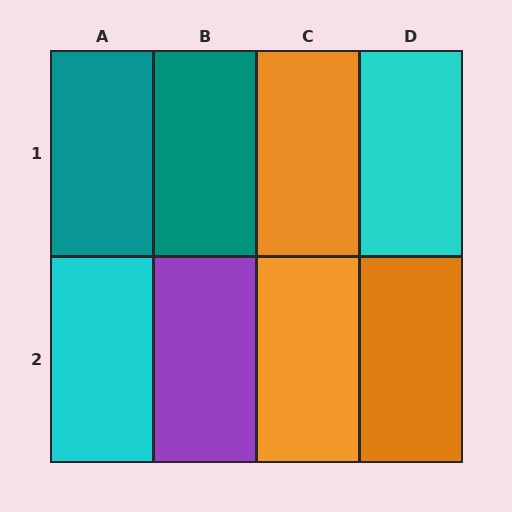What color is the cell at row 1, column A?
Teal.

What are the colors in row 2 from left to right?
Cyan, purple, orange, orange.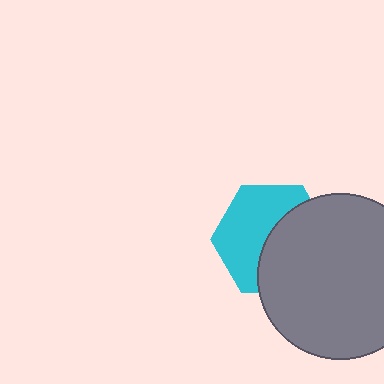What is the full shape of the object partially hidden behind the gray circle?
The partially hidden object is a cyan hexagon.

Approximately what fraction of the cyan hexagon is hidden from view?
Roughly 48% of the cyan hexagon is hidden behind the gray circle.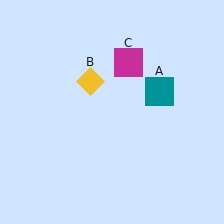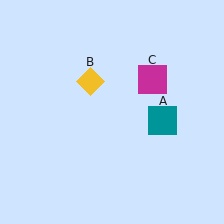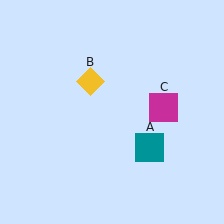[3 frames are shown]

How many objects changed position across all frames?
2 objects changed position: teal square (object A), magenta square (object C).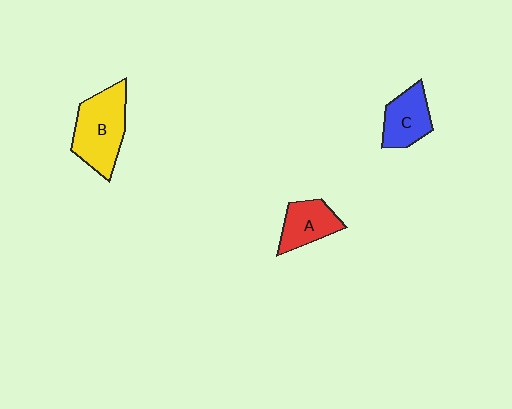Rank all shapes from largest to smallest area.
From largest to smallest: B (yellow), C (blue), A (red).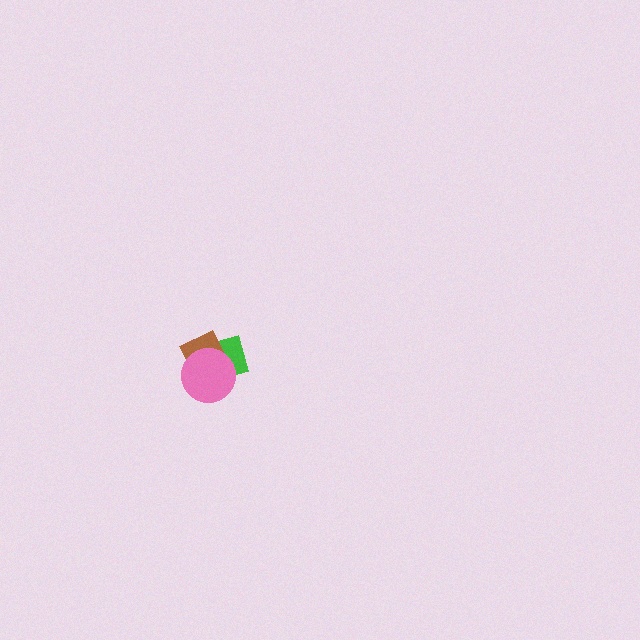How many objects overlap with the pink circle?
2 objects overlap with the pink circle.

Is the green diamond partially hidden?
Yes, it is partially covered by another shape.